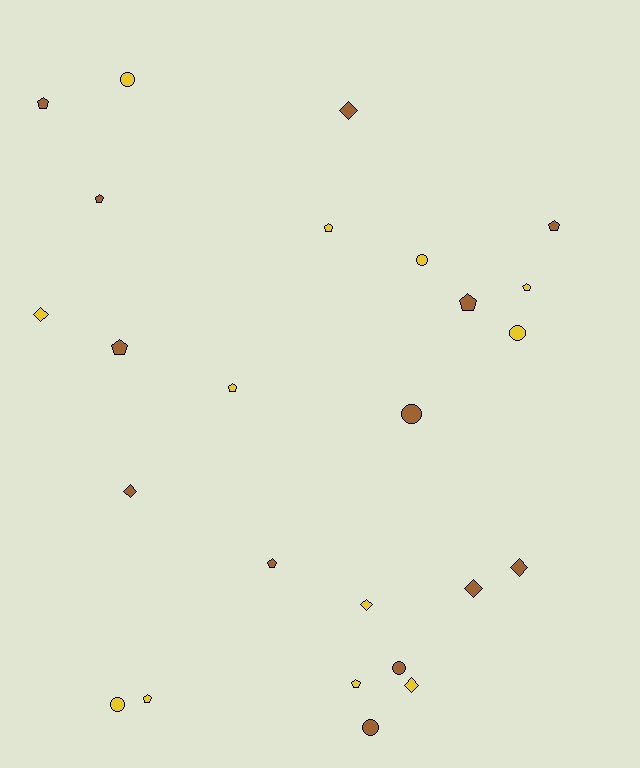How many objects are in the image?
There are 25 objects.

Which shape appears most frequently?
Pentagon, with 11 objects.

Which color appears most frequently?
Brown, with 13 objects.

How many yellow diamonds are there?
There are 3 yellow diamonds.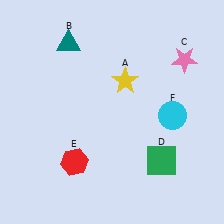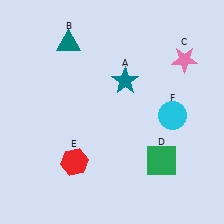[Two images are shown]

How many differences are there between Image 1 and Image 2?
There is 1 difference between the two images.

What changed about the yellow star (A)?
In Image 1, A is yellow. In Image 2, it changed to teal.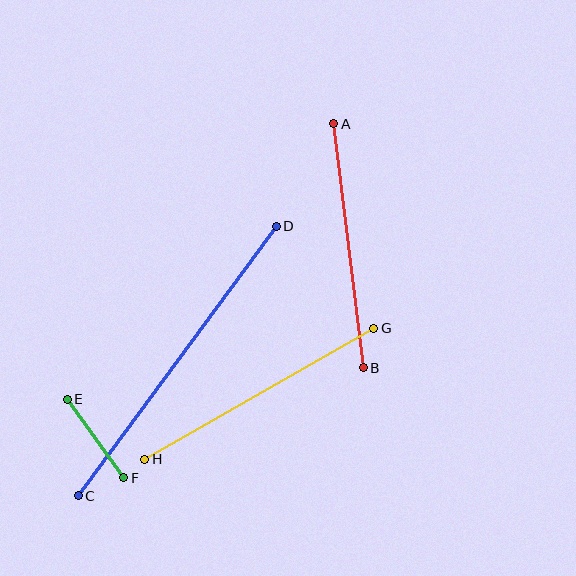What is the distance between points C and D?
The distance is approximately 335 pixels.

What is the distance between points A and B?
The distance is approximately 246 pixels.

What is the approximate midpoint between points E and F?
The midpoint is at approximately (96, 438) pixels.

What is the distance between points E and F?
The distance is approximately 97 pixels.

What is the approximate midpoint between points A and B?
The midpoint is at approximately (349, 246) pixels.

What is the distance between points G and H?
The distance is approximately 264 pixels.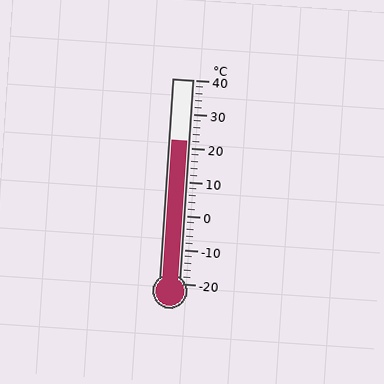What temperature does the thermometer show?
The thermometer shows approximately 22°C.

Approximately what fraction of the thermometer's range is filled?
The thermometer is filled to approximately 70% of its range.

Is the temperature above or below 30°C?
The temperature is below 30°C.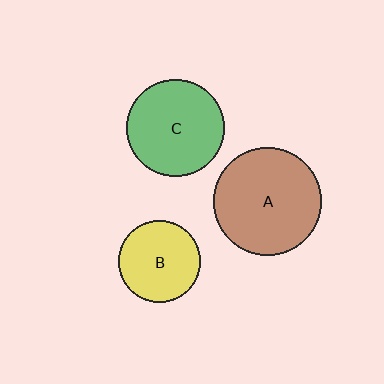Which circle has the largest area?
Circle A (brown).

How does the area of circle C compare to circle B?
Approximately 1.4 times.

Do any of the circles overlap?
No, none of the circles overlap.